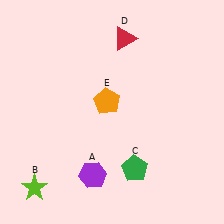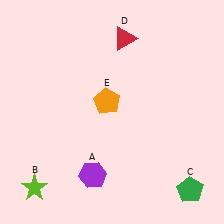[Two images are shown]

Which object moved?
The green pentagon (C) moved right.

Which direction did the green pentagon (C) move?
The green pentagon (C) moved right.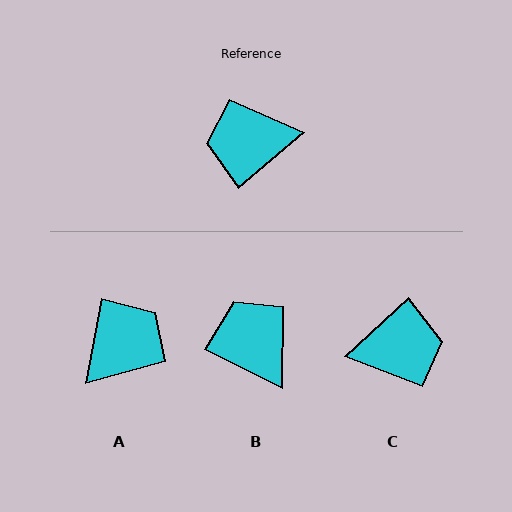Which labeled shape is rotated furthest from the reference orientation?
C, about 178 degrees away.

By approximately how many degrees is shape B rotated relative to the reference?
Approximately 67 degrees clockwise.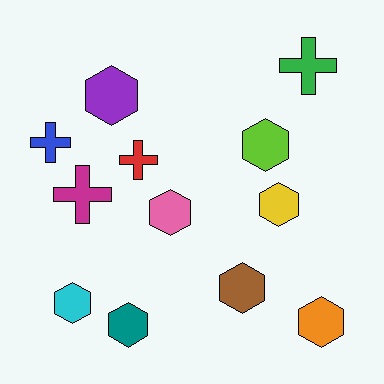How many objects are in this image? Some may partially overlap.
There are 12 objects.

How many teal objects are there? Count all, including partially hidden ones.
There is 1 teal object.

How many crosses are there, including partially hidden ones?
There are 4 crosses.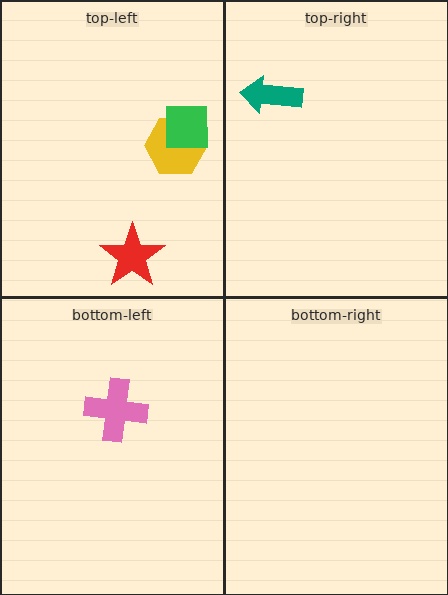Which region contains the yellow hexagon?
The top-left region.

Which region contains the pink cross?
The bottom-left region.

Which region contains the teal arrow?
The top-right region.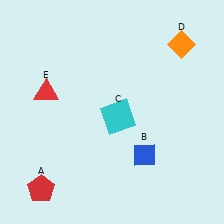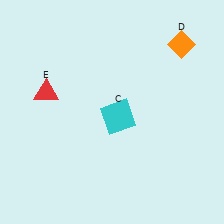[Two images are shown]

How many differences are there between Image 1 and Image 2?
There are 2 differences between the two images.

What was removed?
The red pentagon (A), the blue diamond (B) were removed in Image 2.